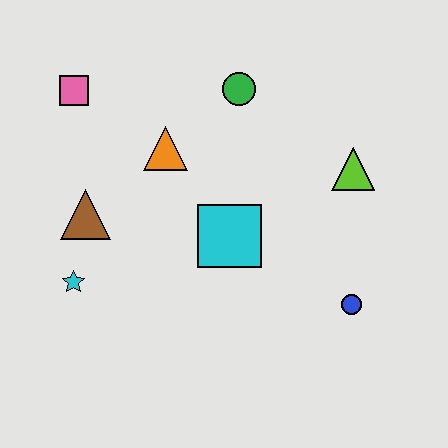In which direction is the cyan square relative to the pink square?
The cyan square is to the right of the pink square.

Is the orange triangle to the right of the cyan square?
No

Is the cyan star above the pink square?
No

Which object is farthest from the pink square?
The blue circle is farthest from the pink square.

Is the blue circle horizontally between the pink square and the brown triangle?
No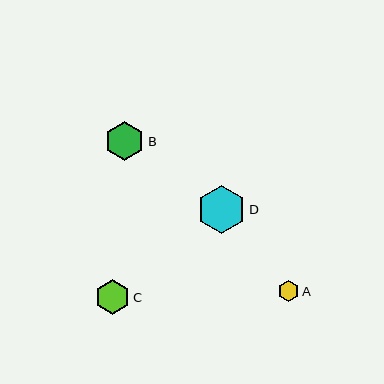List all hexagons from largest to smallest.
From largest to smallest: D, B, C, A.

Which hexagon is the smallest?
Hexagon A is the smallest with a size of approximately 21 pixels.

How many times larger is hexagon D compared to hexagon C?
Hexagon D is approximately 1.4 times the size of hexagon C.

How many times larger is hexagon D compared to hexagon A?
Hexagon D is approximately 2.3 times the size of hexagon A.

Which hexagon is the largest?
Hexagon D is the largest with a size of approximately 48 pixels.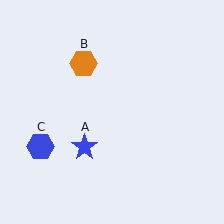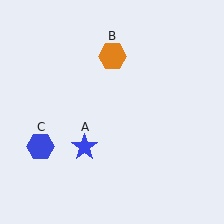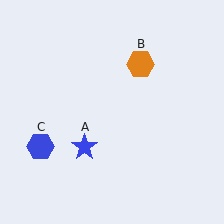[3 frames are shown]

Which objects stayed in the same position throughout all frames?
Blue star (object A) and blue hexagon (object C) remained stationary.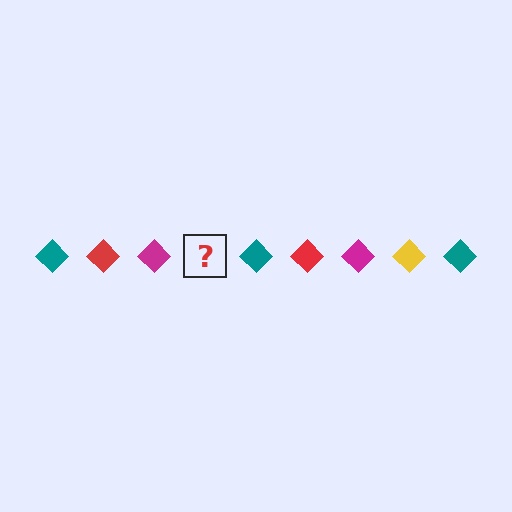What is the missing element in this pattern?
The missing element is a yellow diamond.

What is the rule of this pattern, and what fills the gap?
The rule is that the pattern cycles through teal, red, magenta, yellow diamonds. The gap should be filled with a yellow diamond.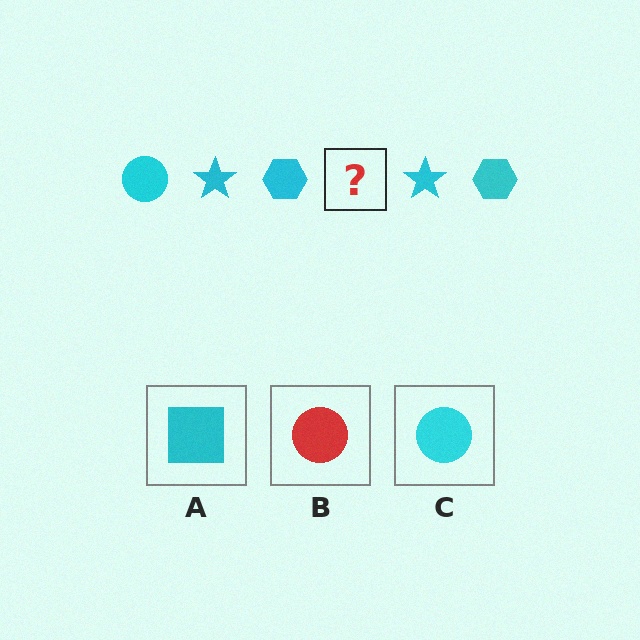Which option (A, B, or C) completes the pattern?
C.